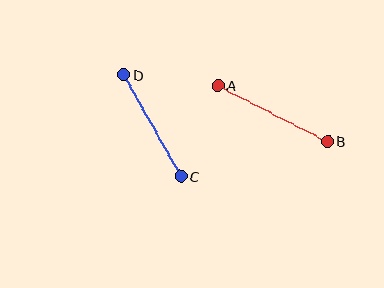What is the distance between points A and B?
The distance is approximately 123 pixels.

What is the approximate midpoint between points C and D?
The midpoint is at approximately (152, 126) pixels.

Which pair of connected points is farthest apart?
Points A and B are farthest apart.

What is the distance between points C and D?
The distance is approximately 116 pixels.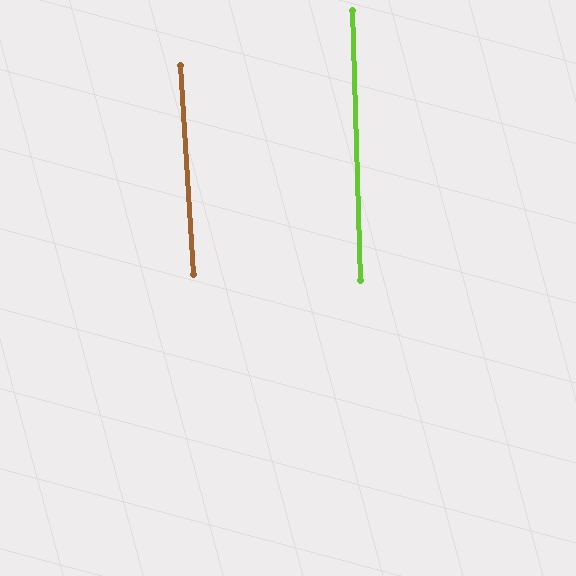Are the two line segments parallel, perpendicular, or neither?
Parallel — their directions differ by only 1.9°.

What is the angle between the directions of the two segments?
Approximately 2 degrees.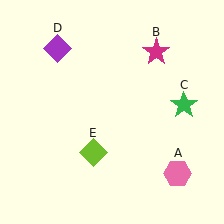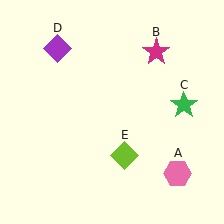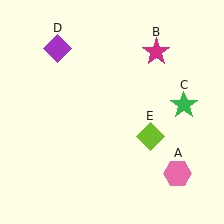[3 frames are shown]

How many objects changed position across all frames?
1 object changed position: lime diamond (object E).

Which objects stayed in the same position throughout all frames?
Pink hexagon (object A) and magenta star (object B) and green star (object C) and purple diamond (object D) remained stationary.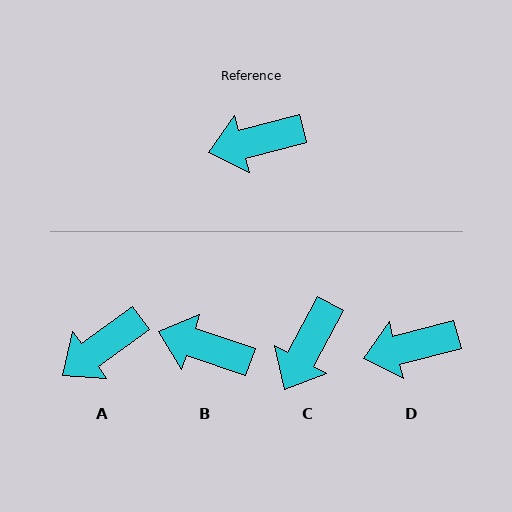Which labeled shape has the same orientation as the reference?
D.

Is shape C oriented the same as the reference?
No, it is off by about 48 degrees.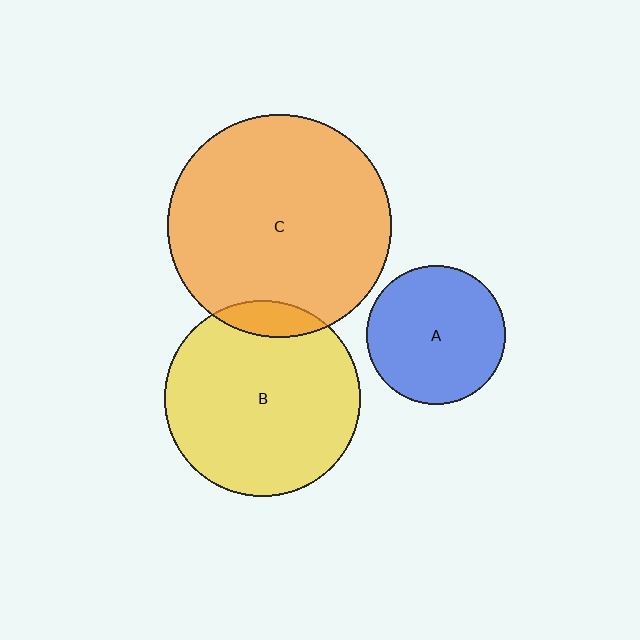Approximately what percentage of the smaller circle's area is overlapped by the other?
Approximately 10%.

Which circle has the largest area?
Circle C (orange).